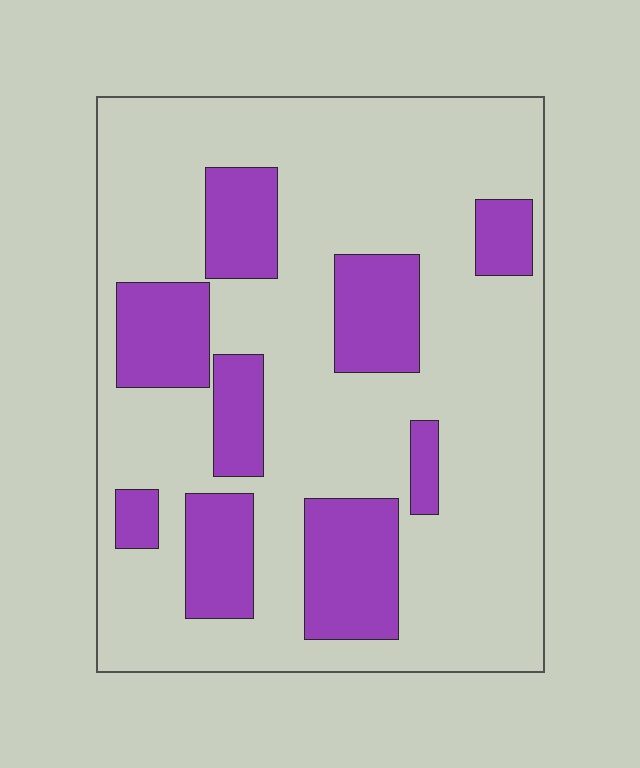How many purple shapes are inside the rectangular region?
9.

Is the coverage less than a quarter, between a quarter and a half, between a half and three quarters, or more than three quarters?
Between a quarter and a half.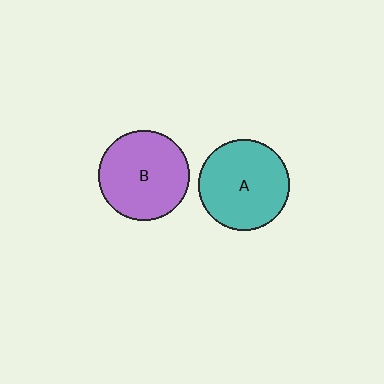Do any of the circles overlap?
No, none of the circles overlap.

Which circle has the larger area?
Circle A (teal).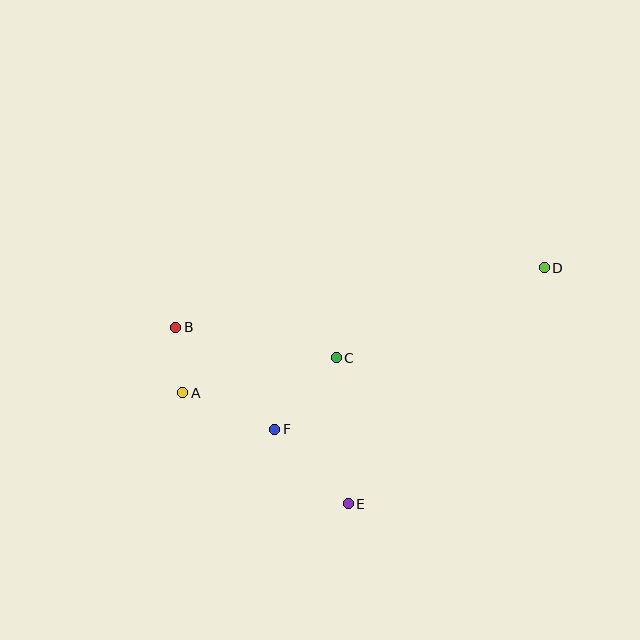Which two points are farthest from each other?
Points A and D are farthest from each other.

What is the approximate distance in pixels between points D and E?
The distance between D and E is approximately 307 pixels.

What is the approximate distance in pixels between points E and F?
The distance between E and F is approximately 104 pixels.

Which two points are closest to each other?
Points A and B are closest to each other.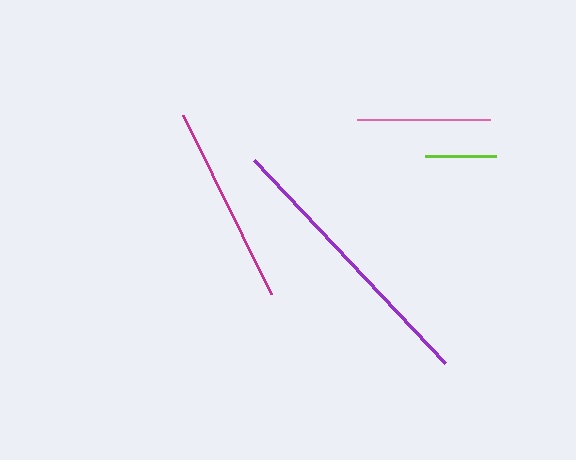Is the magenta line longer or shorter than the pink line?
The magenta line is longer than the pink line.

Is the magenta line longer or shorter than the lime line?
The magenta line is longer than the lime line.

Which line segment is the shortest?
The lime line is the shortest at approximately 71 pixels.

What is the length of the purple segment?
The purple segment is approximately 279 pixels long.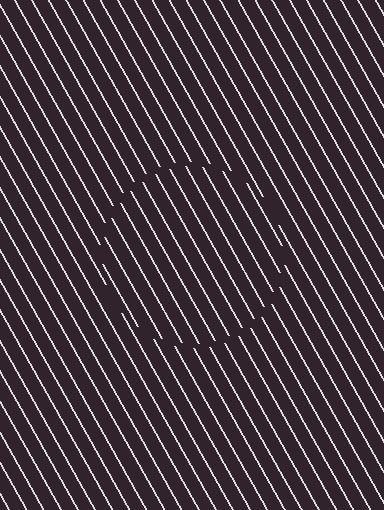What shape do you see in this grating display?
An illusory circle. The interior of the shape contains the same grating, shifted by half a period — the contour is defined by the phase discontinuity where line-ends from the inner and outer gratings abut.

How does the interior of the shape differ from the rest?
The interior of the shape contains the same grating, shifted by half a period — the contour is defined by the phase discontinuity where line-ends from the inner and outer gratings abut.